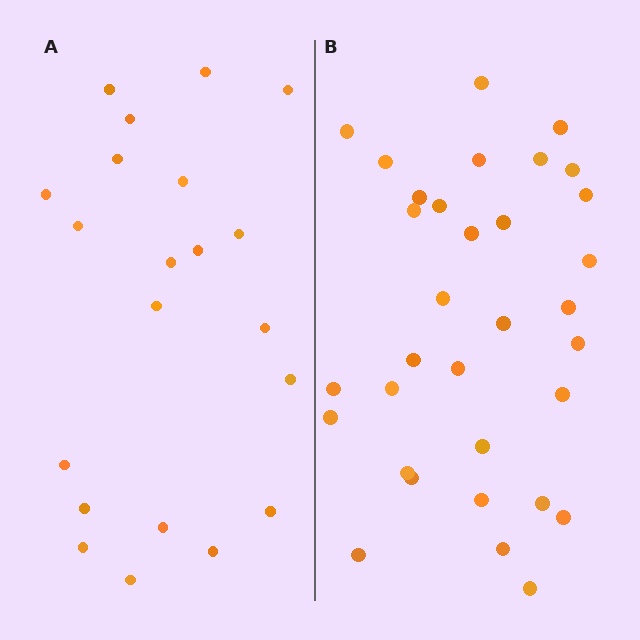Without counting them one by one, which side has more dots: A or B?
Region B (the right region) has more dots.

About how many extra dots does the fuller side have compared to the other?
Region B has roughly 12 or so more dots than region A.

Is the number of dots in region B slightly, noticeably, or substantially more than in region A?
Region B has substantially more. The ratio is roughly 1.6 to 1.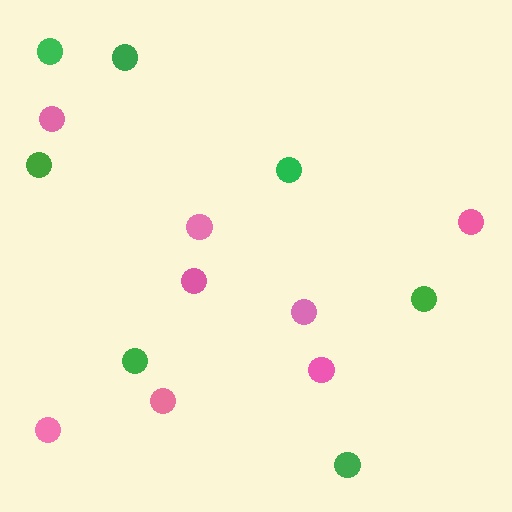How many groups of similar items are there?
There are 2 groups: one group of pink circles (8) and one group of green circles (7).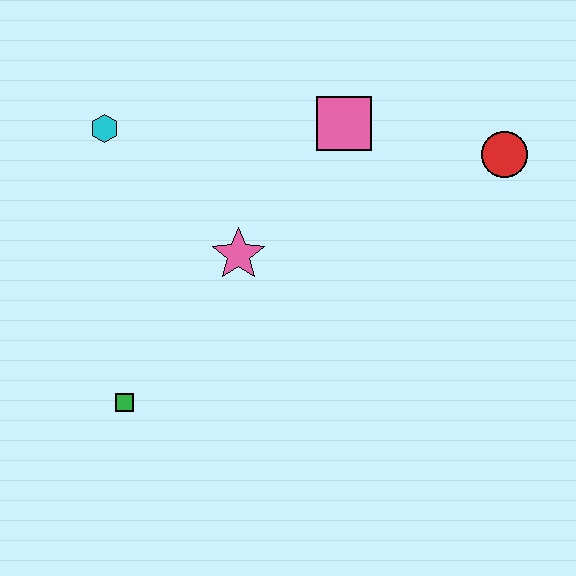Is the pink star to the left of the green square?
No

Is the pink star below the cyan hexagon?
Yes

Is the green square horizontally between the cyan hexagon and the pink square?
Yes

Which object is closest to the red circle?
The pink square is closest to the red circle.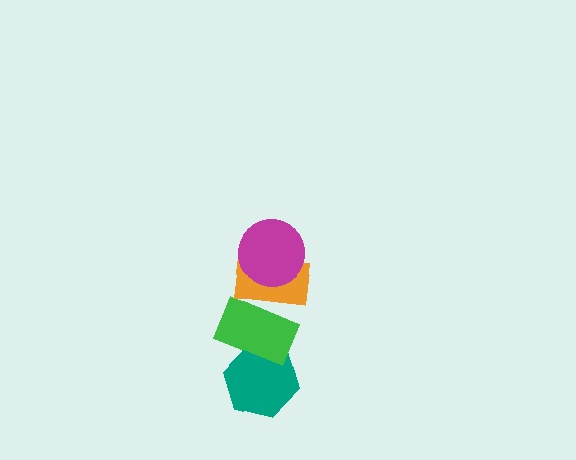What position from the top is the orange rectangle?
The orange rectangle is 2nd from the top.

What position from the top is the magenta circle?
The magenta circle is 1st from the top.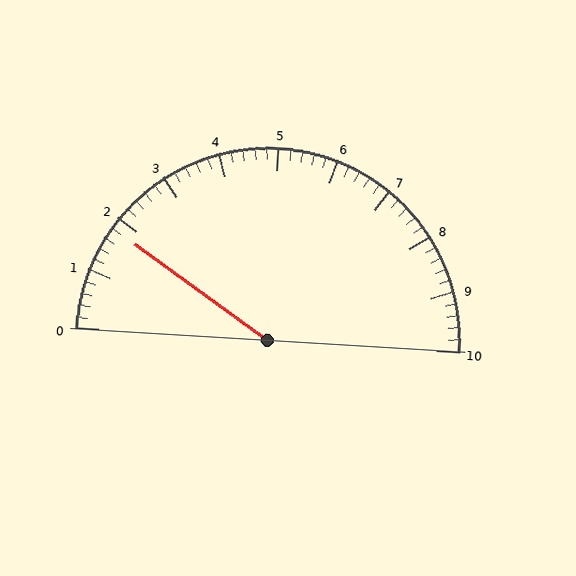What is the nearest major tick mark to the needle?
The nearest major tick mark is 2.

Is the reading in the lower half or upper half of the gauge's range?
The reading is in the lower half of the range (0 to 10).